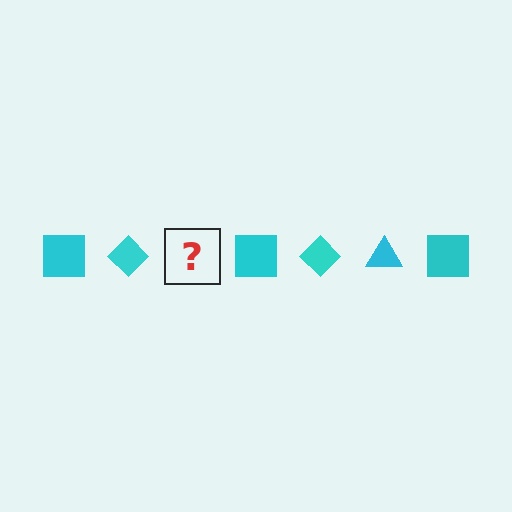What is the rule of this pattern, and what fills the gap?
The rule is that the pattern cycles through square, diamond, triangle shapes in cyan. The gap should be filled with a cyan triangle.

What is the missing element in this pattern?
The missing element is a cyan triangle.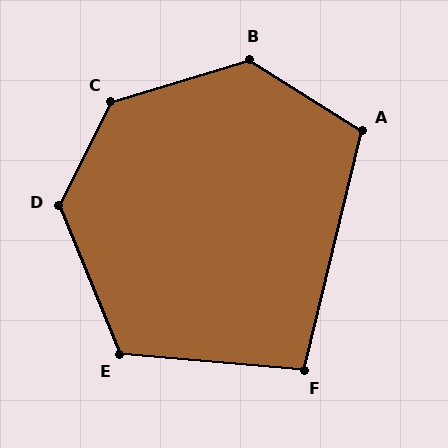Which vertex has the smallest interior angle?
F, at approximately 99 degrees.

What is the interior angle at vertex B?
Approximately 131 degrees (obtuse).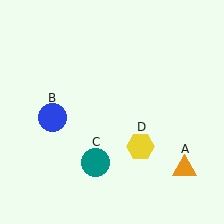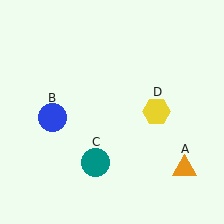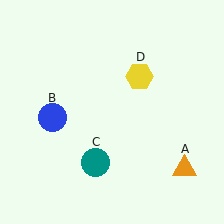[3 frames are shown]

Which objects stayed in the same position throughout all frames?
Orange triangle (object A) and blue circle (object B) and teal circle (object C) remained stationary.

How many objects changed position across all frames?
1 object changed position: yellow hexagon (object D).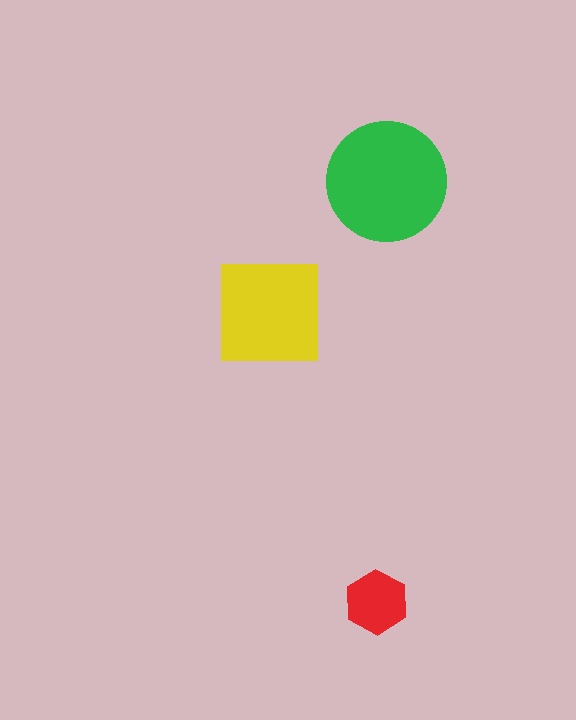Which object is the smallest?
The red hexagon.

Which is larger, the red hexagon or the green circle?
The green circle.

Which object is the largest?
The green circle.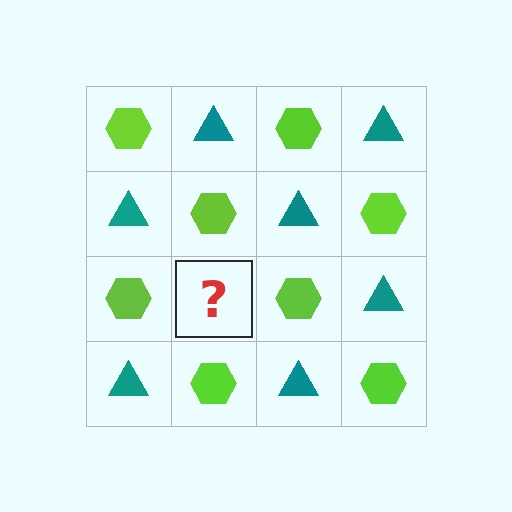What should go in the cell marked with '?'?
The missing cell should contain a teal triangle.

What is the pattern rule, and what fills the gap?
The rule is that it alternates lime hexagon and teal triangle in a checkerboard pattern. The gap should be filled with a teal triangle.